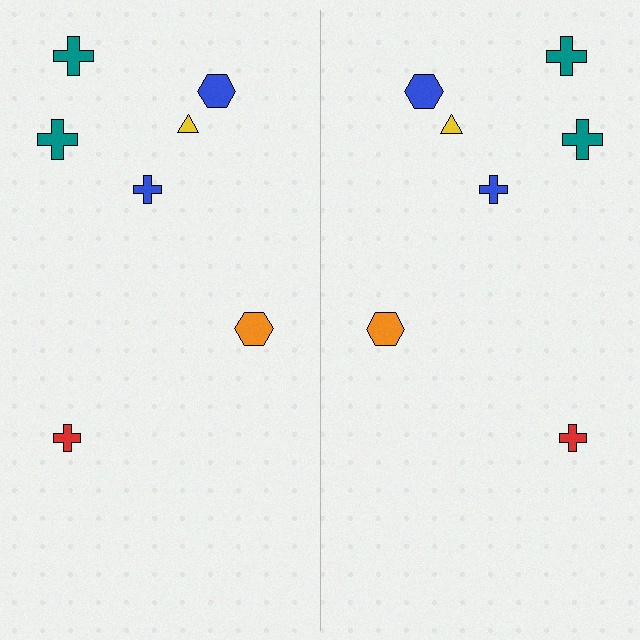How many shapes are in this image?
There are 14 shapes in this image.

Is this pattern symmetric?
Yes, this pattern has bilateral (reflection) symmetry.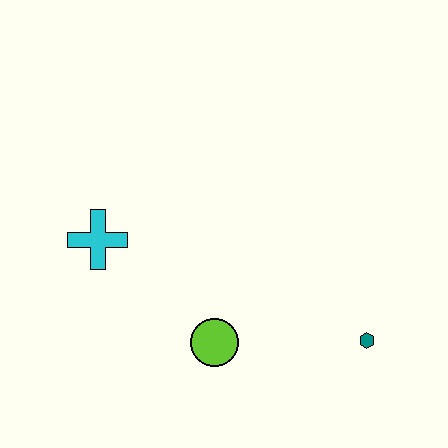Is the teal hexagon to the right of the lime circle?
Yes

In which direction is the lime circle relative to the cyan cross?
The lime circle is to the right of the cyan cross.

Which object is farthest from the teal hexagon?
The cyan cross is farthest from the teal hexagon.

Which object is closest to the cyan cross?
The lime circle is closest to the cyan cross.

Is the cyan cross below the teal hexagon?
No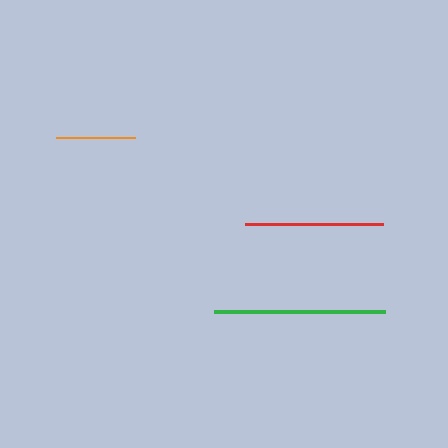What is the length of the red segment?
The red segment is approximately 139 pixels long.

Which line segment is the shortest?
The orange line is the shortest at approximately 79 pixels.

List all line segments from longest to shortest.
From longest to shortest: green, red, orange.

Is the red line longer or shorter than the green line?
The green line is longer than the red line.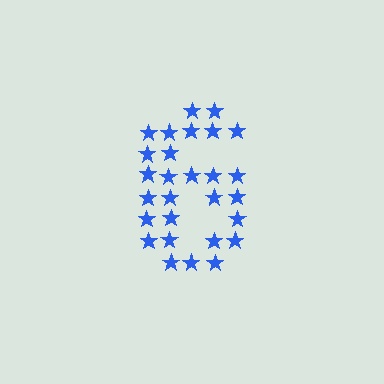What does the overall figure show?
The overall figure shows the digit 6.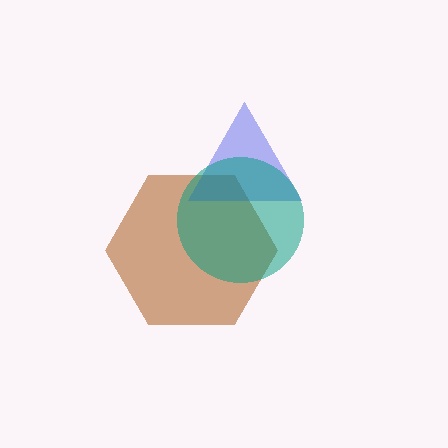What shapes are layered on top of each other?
The layered shapes are: a brown hexagon, a blue triangle, a teal circle.